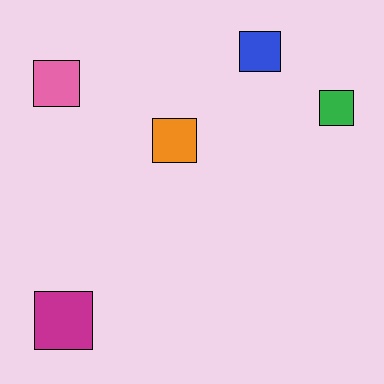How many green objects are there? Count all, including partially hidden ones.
There is 1 green object.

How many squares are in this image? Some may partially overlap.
There are 5 squares.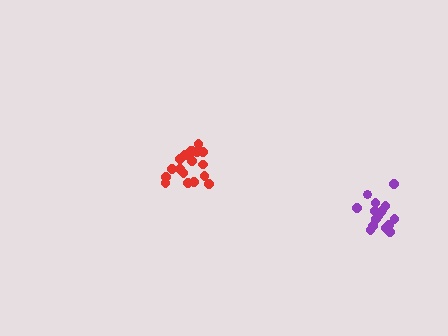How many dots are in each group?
Group 1: 16 dots, Group 2: 18 dots (34 total).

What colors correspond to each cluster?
The clusters are colored: purple, red.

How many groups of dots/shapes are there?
There are 2 groups.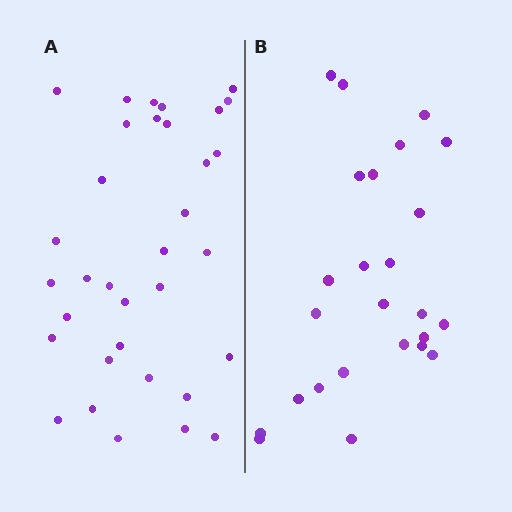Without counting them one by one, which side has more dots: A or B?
Region A (the left region) has more dots.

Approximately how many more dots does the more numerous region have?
Region A has roughly 8 or so more dots than region B.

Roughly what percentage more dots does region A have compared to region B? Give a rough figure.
About 35% more.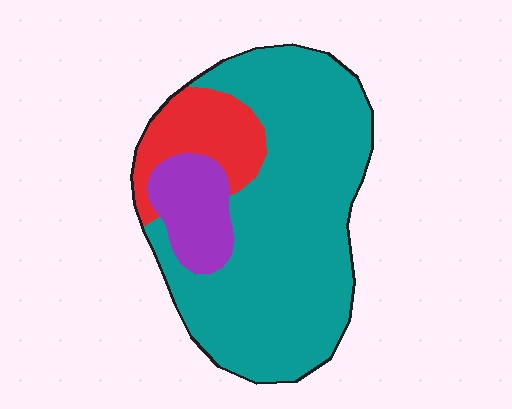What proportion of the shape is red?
Red takes up less than a sixth of the shape.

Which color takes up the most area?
Teal, at roughly 70%.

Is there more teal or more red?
Teal.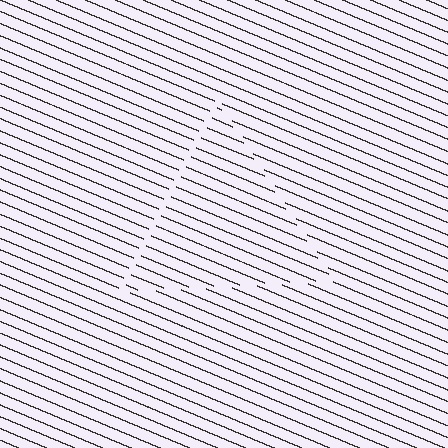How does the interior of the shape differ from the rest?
The interior of the shape contains the same grating, shifted by half a period — the contour is defined by the phase discontinuity where line-ends from the inner and outer gratings abut.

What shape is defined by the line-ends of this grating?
An illusory triangle. The interior of the shape contains the same grating, shifted by half a period — the contour is defined by the phase discontinuity where line-ends from the inner and outer gratings abut.